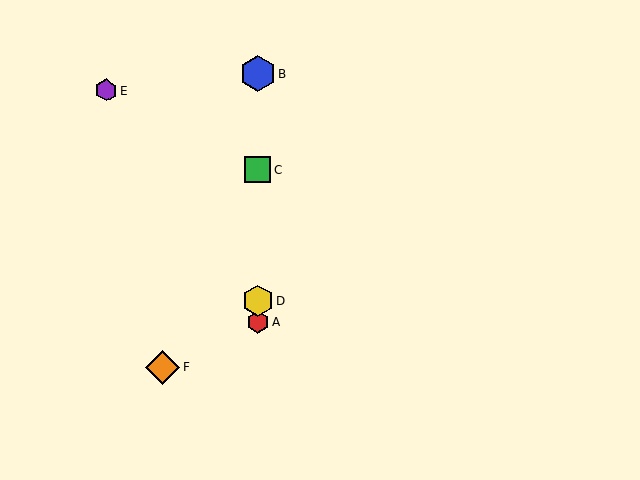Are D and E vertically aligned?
No, D is at x≈258 and E is at x≈107.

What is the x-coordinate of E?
Object E is at x≈107.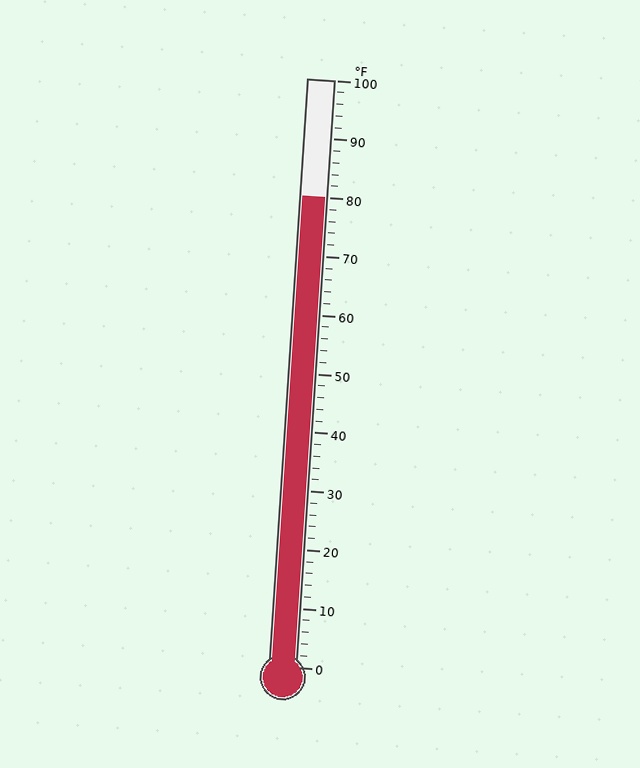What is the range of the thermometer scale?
The thermometer scale ranges from 0°F to 100°F.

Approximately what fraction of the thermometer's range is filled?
The thermometer is filled to approximately 80% of its range.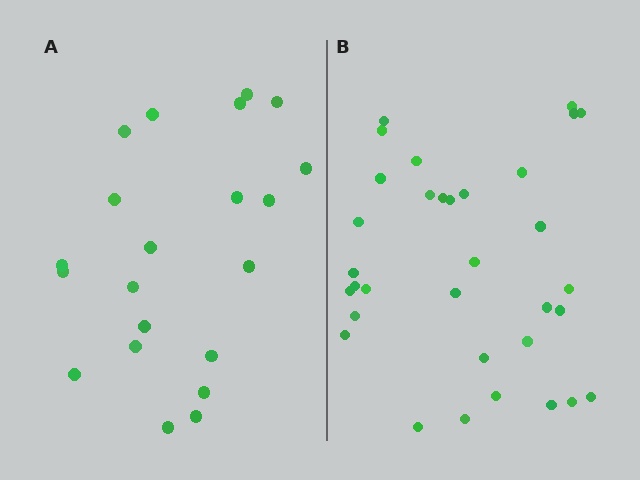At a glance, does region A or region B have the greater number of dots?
Region B (the right region) has more dots.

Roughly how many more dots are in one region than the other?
Region B has roughly 12 or so more dots than region A.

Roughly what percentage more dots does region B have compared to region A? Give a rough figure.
About 55% more.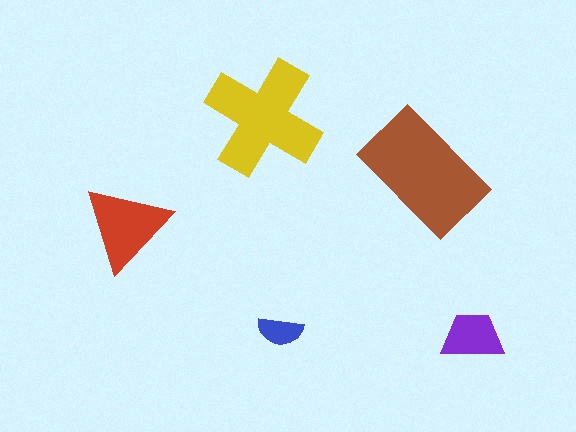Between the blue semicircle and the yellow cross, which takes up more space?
The yellow cross.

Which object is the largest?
The brown rectangle.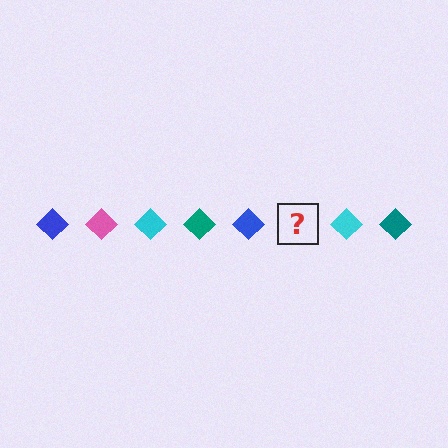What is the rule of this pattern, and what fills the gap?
The rule is that the pattern cycles through blue, pink, cyan, teal diamonds. The gap should be filled with a pink diamond.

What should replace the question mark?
The question mark should be replaced with a pink diamond.